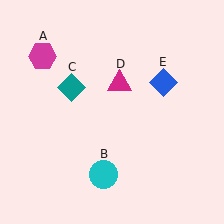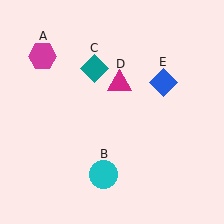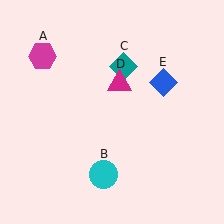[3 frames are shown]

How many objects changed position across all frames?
1 object changed position: teal diamond (object C).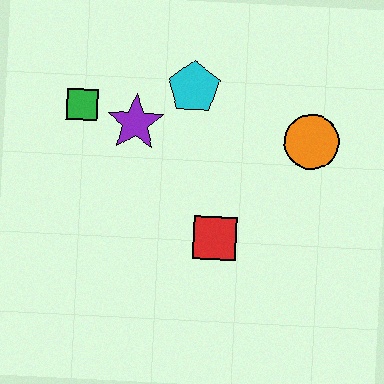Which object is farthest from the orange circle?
The green square is farthest from the orange circle.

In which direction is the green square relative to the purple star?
The green square is to the left of the purple star.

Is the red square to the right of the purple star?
Yes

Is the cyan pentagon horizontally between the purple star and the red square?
Yes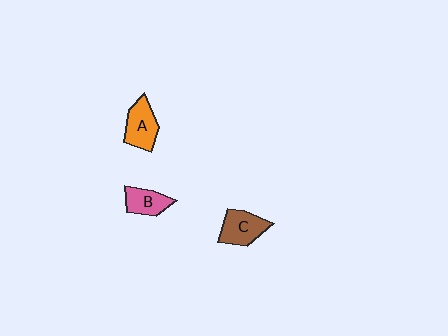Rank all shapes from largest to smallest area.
From largest to smallest: C (brown), A (orange), B (pink).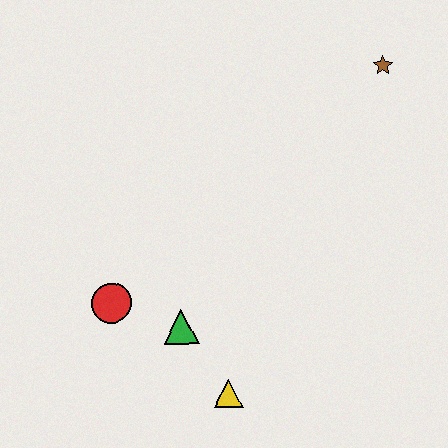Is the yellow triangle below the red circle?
Yes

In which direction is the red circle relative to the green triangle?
The red circle is to the left of the green triangle.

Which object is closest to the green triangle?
The red circle is closest to the green triangle.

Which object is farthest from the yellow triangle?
The brown star is farthest from the yellow triangle.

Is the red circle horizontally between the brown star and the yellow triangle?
No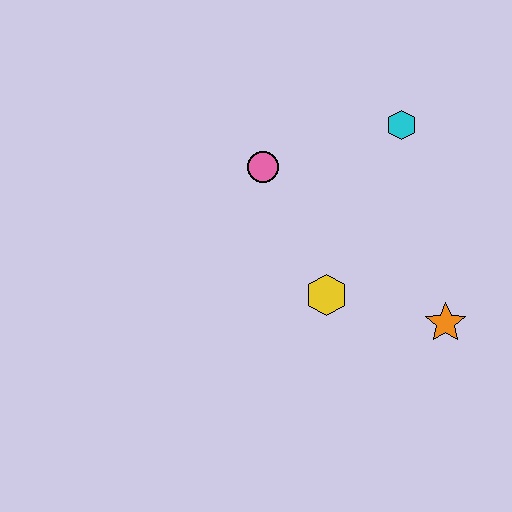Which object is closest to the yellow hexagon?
The orange star is closest to the yellow hexagon.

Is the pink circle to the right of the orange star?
No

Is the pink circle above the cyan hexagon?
No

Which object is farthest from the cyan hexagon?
The orange star is farthest from the cyan hexagon.